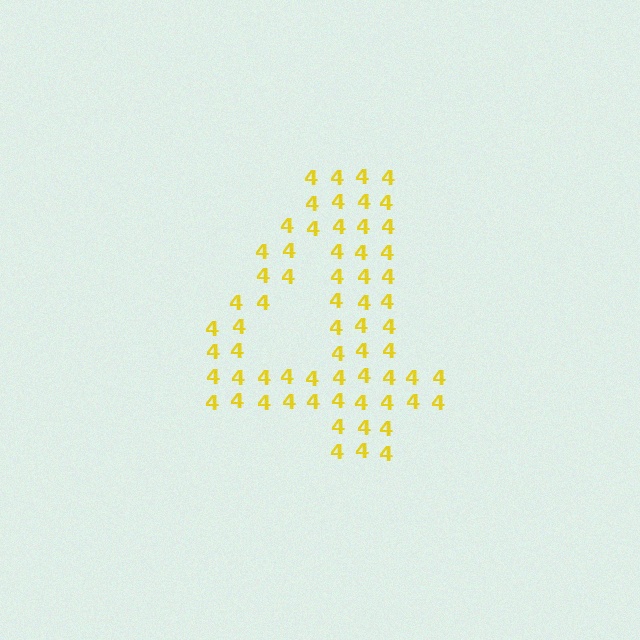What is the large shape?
The large shape is the digit 4.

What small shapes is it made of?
It is made of small digit 4's.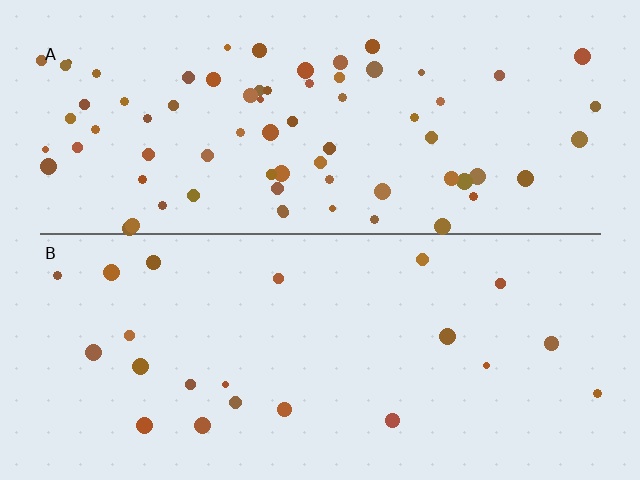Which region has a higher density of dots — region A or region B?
A (the top).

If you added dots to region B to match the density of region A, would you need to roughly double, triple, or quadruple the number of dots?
Approximately triple.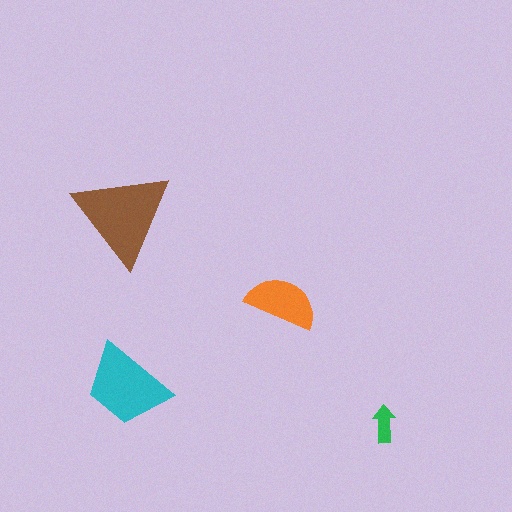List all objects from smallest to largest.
The green arrow, the orange semicircle, the cyan trapezoid, the brown triangle.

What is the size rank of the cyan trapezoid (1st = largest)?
2nd.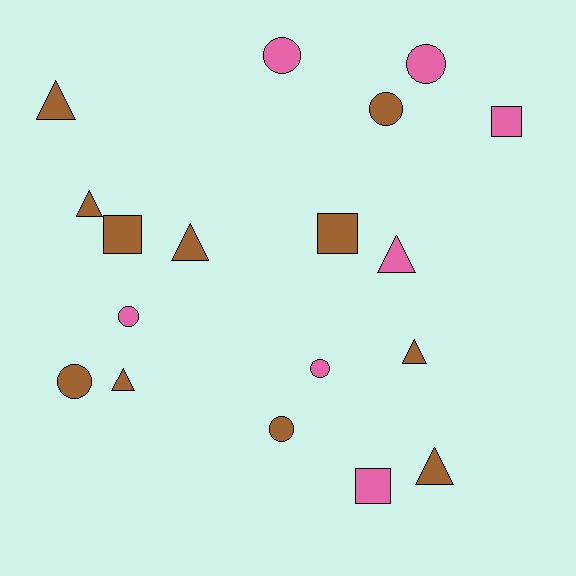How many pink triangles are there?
There is 1 pink triangle.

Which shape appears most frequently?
Triangle, with 7 objects.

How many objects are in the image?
There are 18 objects.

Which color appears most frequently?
Brown, with 11 objects.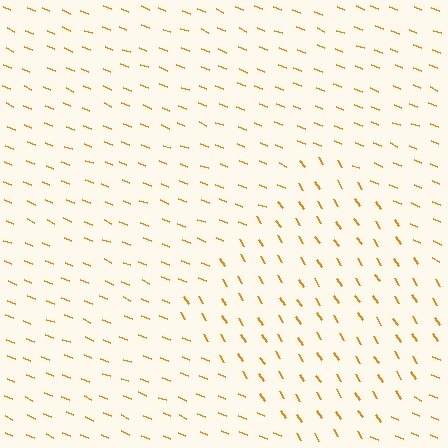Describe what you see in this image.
The image is filled with small orange line segments. A diamond region in the image has lines oriented differently from the surrounding lines, creating a visible texture boundary.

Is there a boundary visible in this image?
Yes, there is a texture boundary formed by a change in line orientation.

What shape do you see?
I see a diamond.